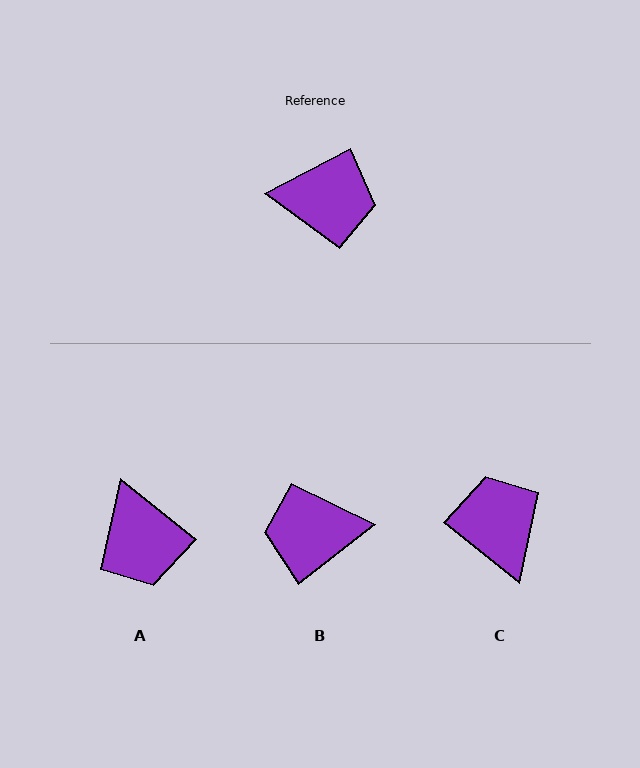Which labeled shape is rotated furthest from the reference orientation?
B, about 169 degrees away.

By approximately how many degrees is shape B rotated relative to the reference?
Approximately 169 degrees clockwise.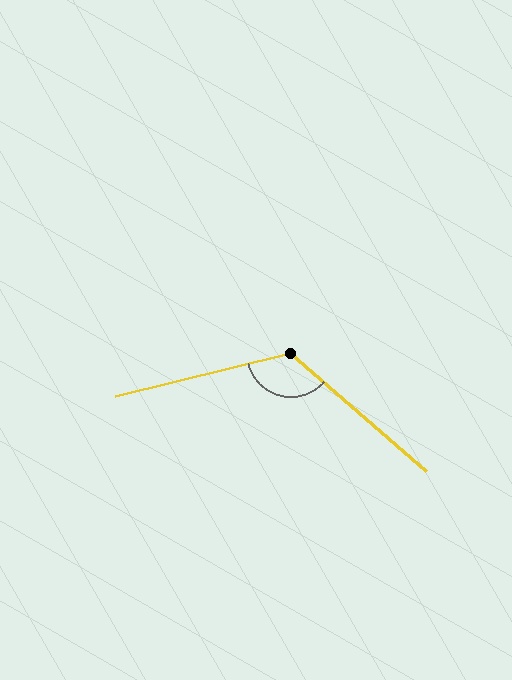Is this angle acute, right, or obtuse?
It is obtuse.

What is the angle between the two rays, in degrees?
Approximately 125 degrees.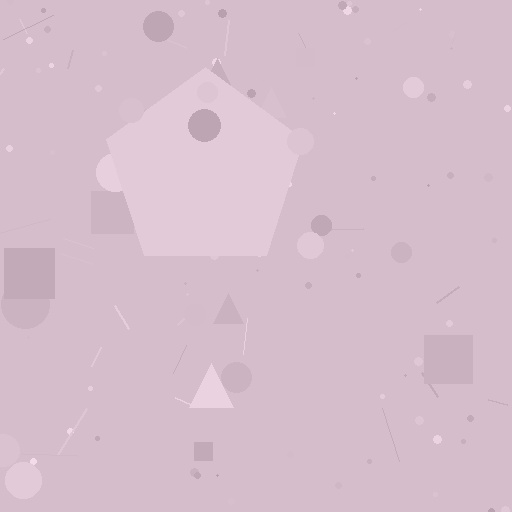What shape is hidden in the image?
A pentagon is hidden in the image.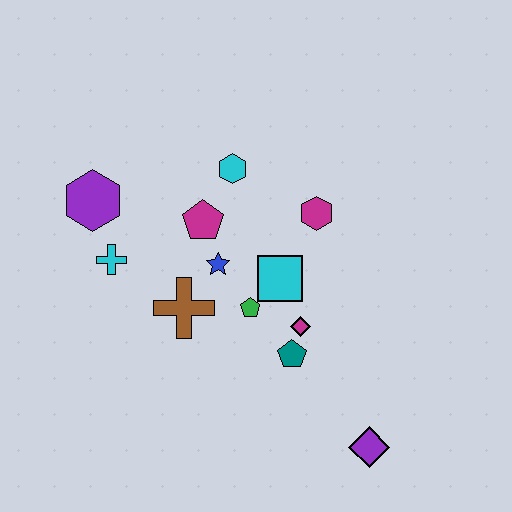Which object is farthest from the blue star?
The purple diamond is farthest from the blue star.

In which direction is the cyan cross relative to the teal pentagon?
The cyan cross is to the left of the teal pentagon.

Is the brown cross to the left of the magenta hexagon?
Yes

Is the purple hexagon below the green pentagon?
No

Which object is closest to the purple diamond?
The teal pentagon is closest to the purple diamond.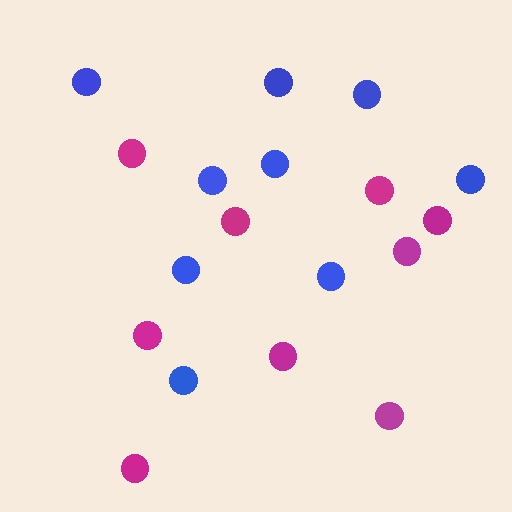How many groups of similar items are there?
There are 2 groups: one group of blue circles (9) and one group of magenta circles (9).